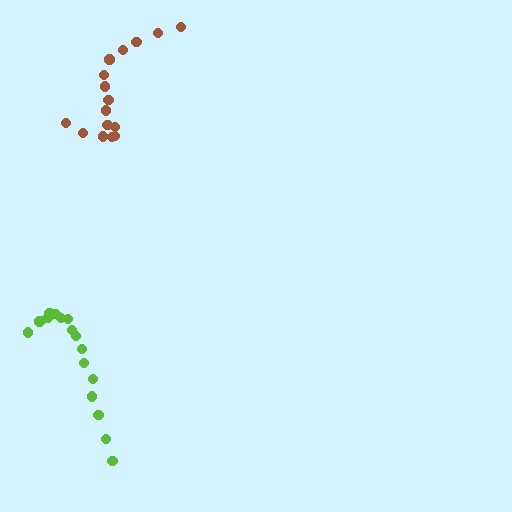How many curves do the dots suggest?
There are 2 distinct paths.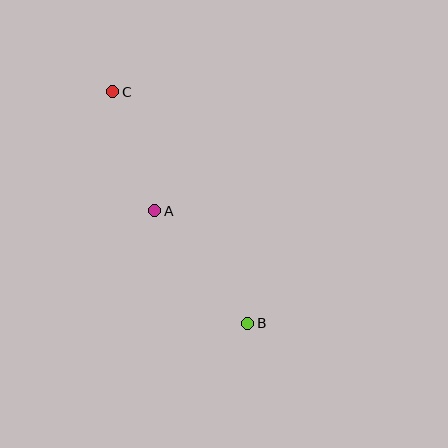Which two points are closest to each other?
Points A and C are closest to each other.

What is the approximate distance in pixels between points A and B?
The distance between A and B is approximately 146 pixels.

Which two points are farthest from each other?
Points B and C are farthest from each other.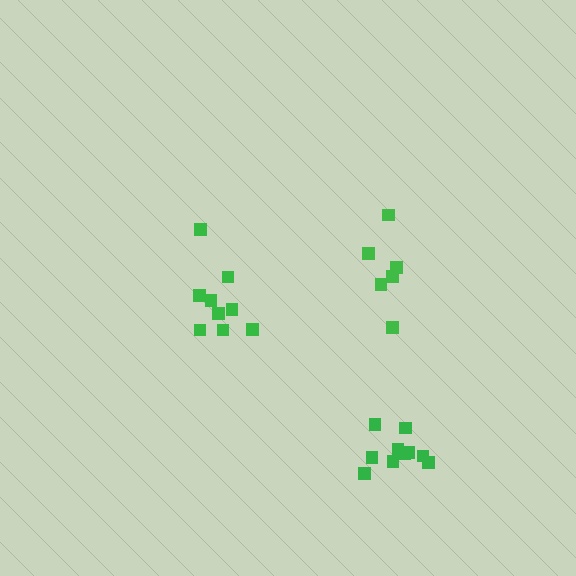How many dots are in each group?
Group 1: 9 dots, Group 2: 6 dots, Group 3: 10 dots (25 total).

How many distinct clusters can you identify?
There are 3 distinct clusters.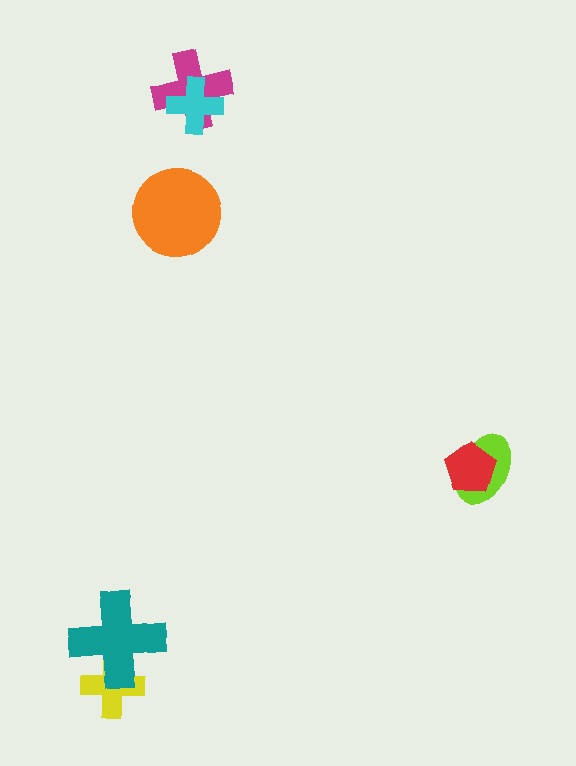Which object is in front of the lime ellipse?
The red pentagon is in front of the lime ellipse.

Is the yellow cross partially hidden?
Yes, it is partially covered by another shape.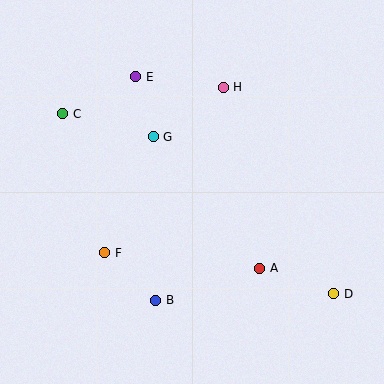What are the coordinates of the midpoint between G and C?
The midpoint between G and C is at (108, 125).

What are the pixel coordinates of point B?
Point B is at (156, 300).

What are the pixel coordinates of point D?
Point D is at (334, 294).